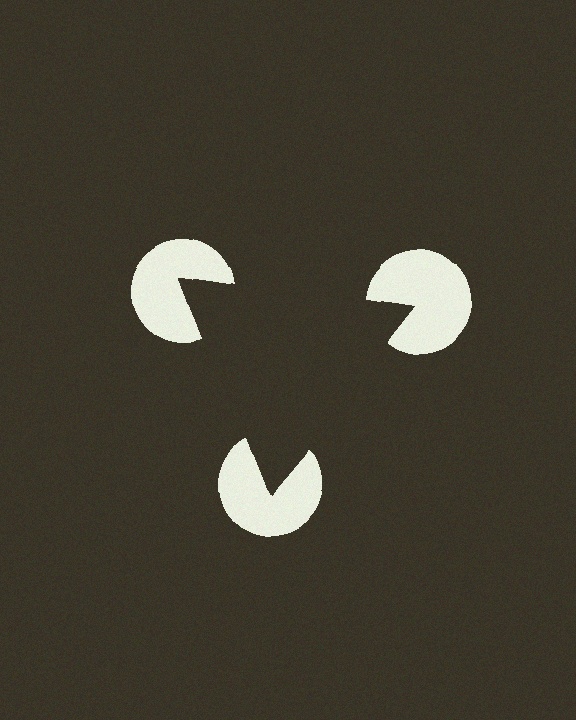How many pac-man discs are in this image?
There are 3 — one at each vertex of the illusory triangle.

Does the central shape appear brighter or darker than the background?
It typically appears slightly darker than the background, even though no actual brightness change is drawn.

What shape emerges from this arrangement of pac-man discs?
An illusory triangle — its edges are inferred from the aligned wedge cuts in the pac-man discs, not physically drawn.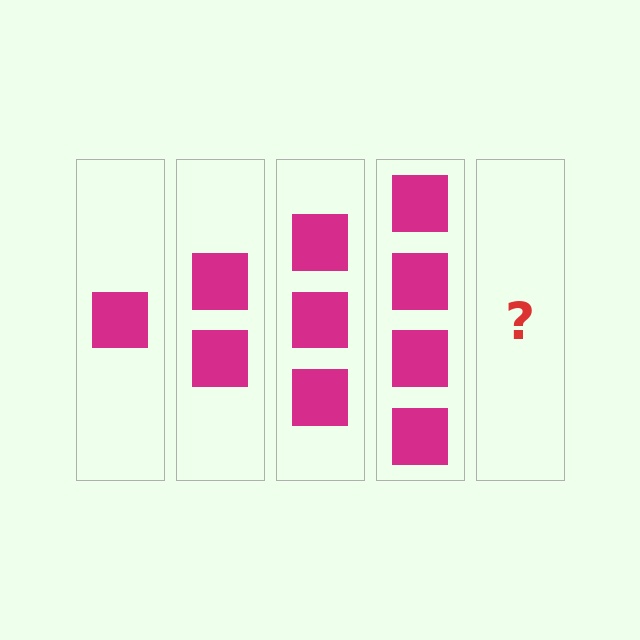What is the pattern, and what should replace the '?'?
The pattern is that each step adds one more square. The '?' should be 5 squares.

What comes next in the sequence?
The next element should be 5 squares.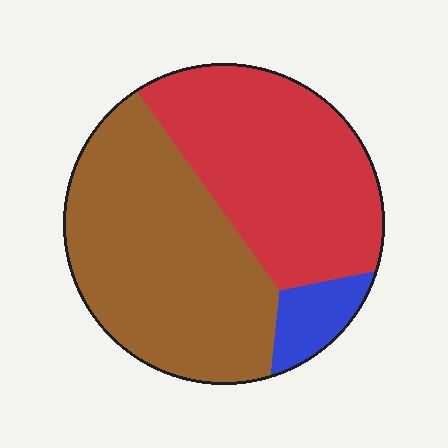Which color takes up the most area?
Brown, at roughly 50%.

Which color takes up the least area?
Blue, at roughly 10%.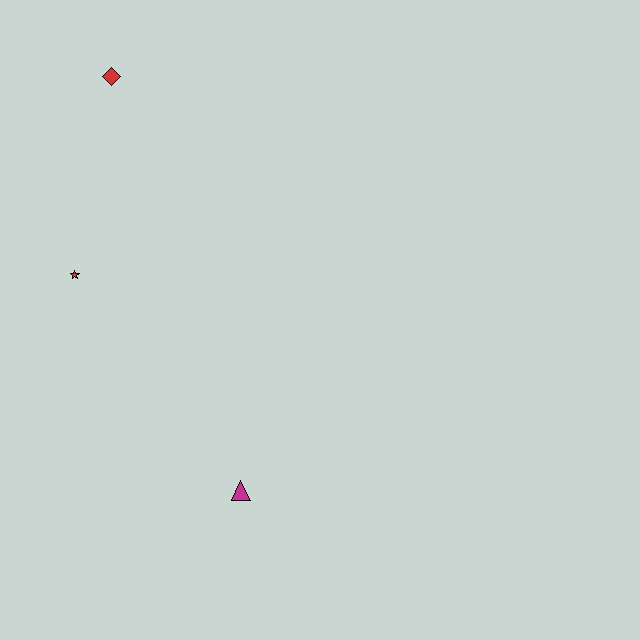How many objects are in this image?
There are 3 objects.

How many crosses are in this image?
There are no crosses.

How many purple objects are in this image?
There are no purple objects.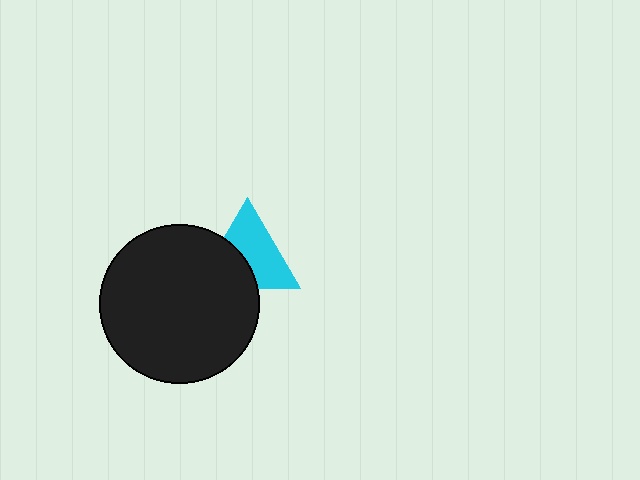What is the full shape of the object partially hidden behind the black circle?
The partially hidden object is a cyan triangle.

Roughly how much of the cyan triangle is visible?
About half of it is visible (roughly 61%).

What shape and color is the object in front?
The object in front is a black circle.